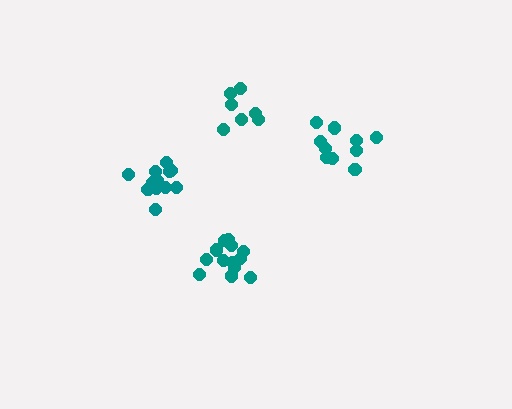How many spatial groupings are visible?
There are 4 spatial groupings.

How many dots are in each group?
Group 1: 10 dots, Group 2: 7 dots, Group 3: 13 dots, Group 4: 13 dots (43 total).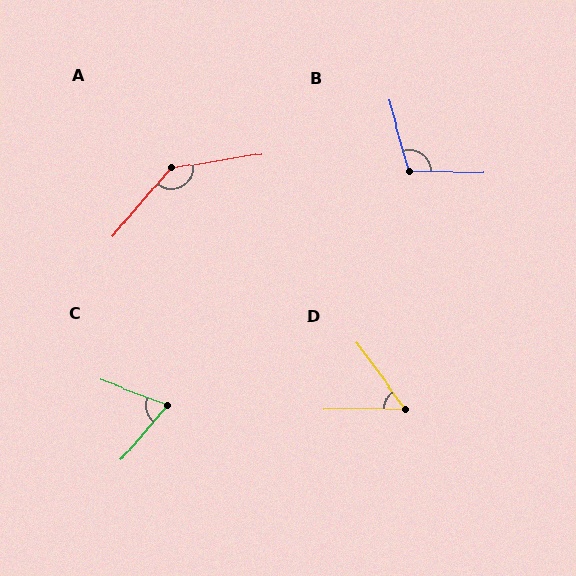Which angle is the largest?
A, at approximately 139 degrees.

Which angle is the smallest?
D, at approximately 54 degrees.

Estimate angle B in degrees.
Approximately 106 degrees.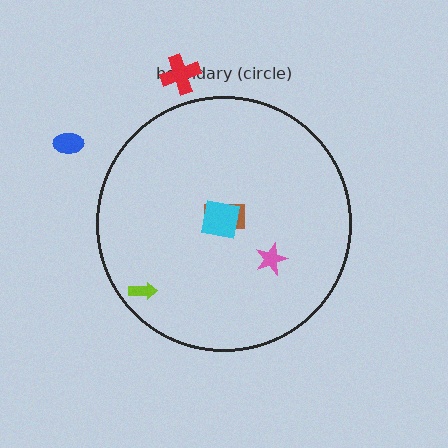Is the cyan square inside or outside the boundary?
Inside.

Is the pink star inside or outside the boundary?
Inside.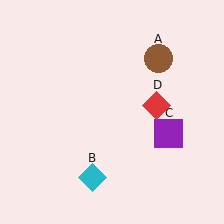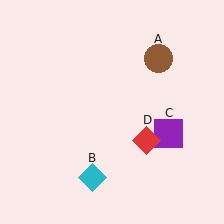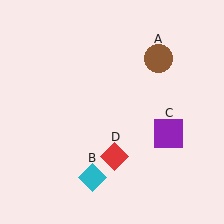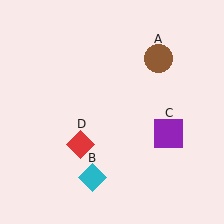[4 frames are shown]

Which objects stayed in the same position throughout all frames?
Brown circle (object A) and cyan diamond (object B) and purple square (object C) remained stationary.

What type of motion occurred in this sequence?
The red diamond (object D) rotated clockwise around the center of the scene.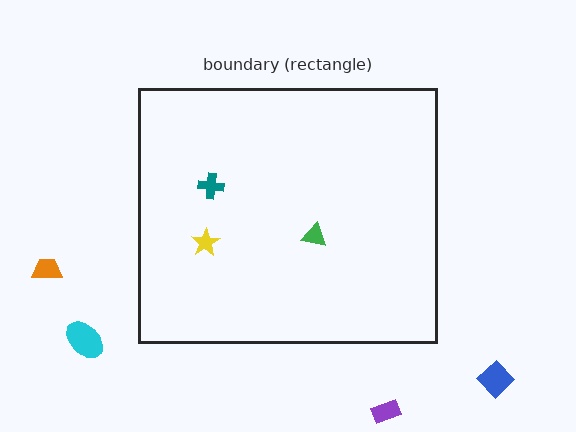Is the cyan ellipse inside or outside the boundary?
Outside.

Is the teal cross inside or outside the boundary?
Inside.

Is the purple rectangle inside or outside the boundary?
Outside.